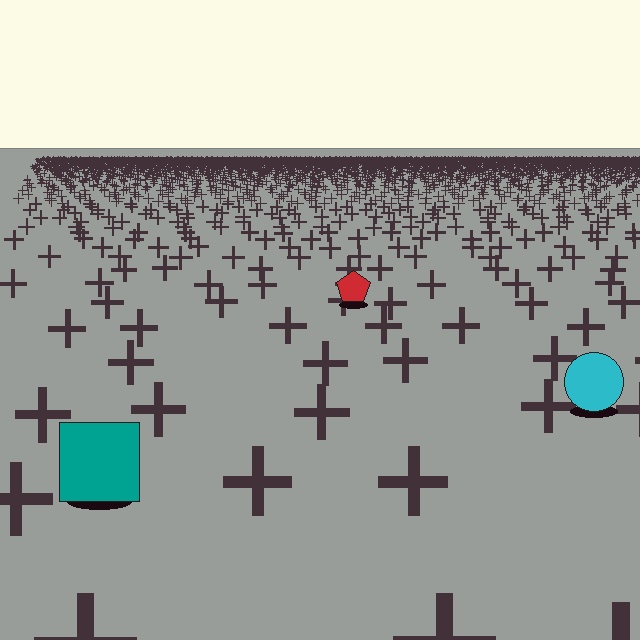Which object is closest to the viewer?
The teal square is closest. The texture marks near it are larger and more spread out.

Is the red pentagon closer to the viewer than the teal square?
No. The teal square is closer — you can tell from the texture gradient: the ground texture is coarser near it.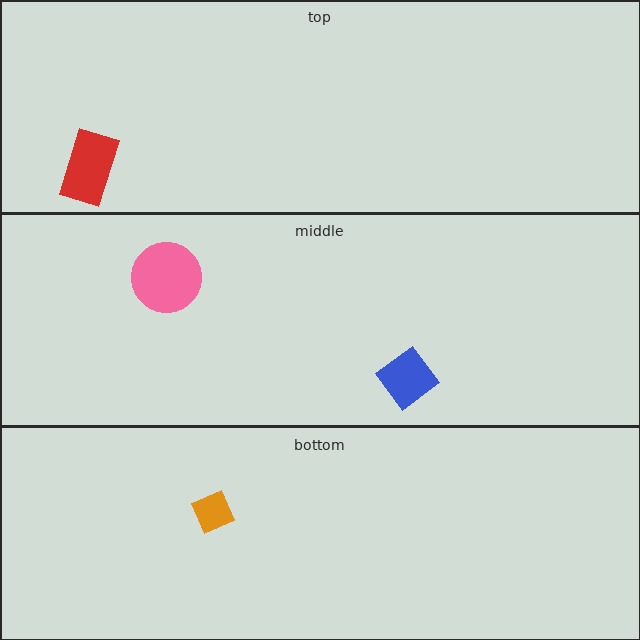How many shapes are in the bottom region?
1.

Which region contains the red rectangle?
The top region.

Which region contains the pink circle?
The middle region.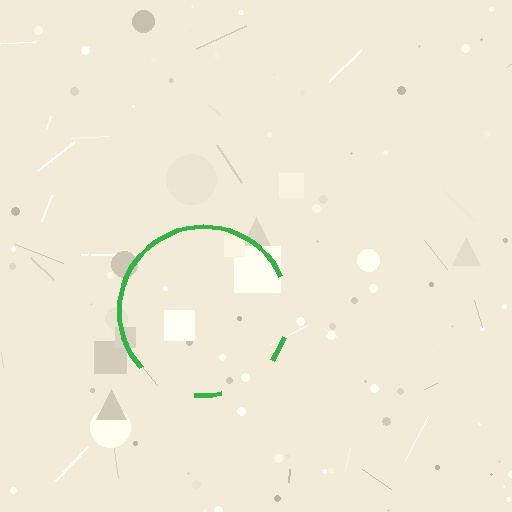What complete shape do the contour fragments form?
The contour fragments form a circle.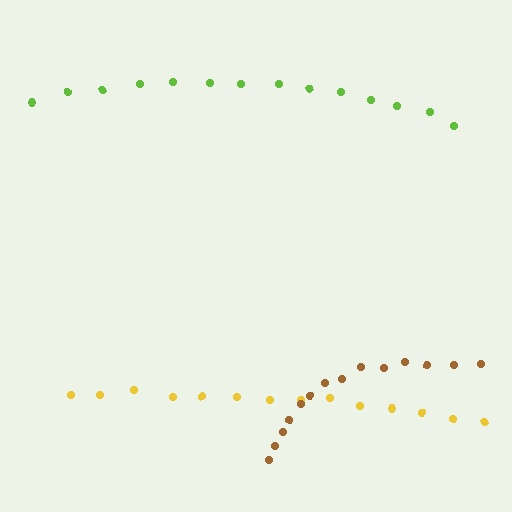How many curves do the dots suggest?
There are 3 distinct paths.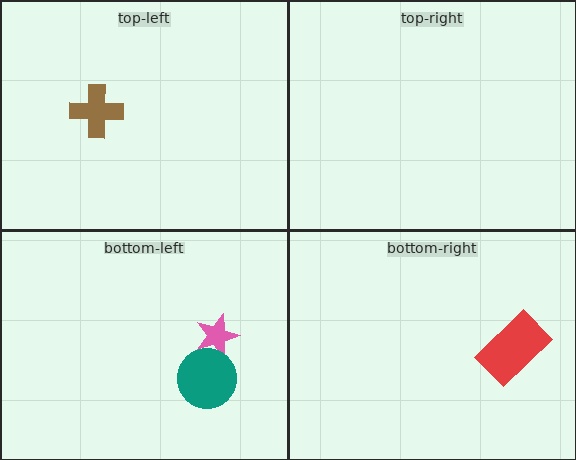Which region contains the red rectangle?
The bottom-right region.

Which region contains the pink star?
The bottom-left region.